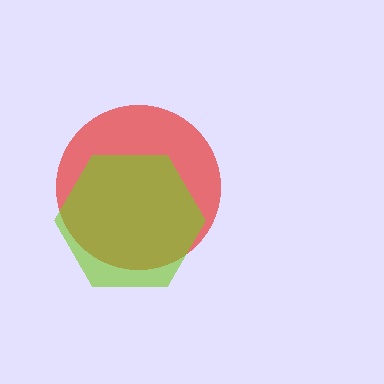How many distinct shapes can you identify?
There are 2 distinct shapes: a red circle, a lime hexagon.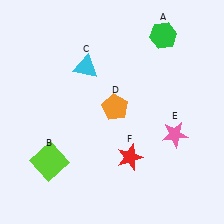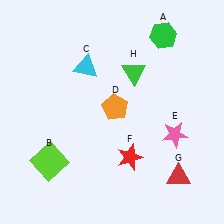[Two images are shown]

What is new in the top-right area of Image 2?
A green triangle (H) was added in the top-right area of Image 2.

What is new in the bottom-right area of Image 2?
A red triangle (G) was added in the bottom-right area of Image 2.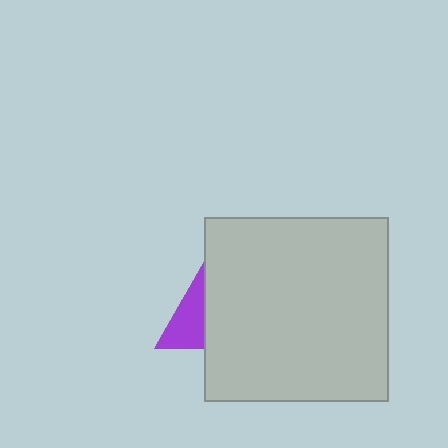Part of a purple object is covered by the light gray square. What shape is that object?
It is a triangle.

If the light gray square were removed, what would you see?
You would see the complete purple triangle.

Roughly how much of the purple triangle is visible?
A small part of it is visible (roughly 31%).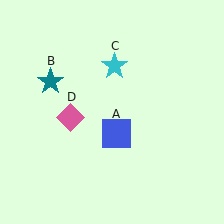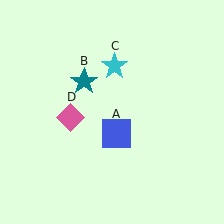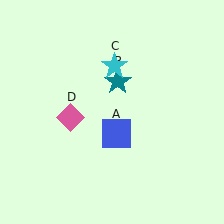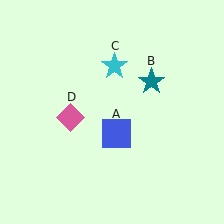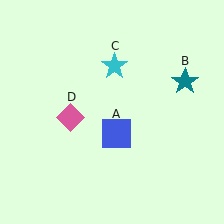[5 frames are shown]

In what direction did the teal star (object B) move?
The teal star (object B) moved right.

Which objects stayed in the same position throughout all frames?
Blue square (object A) and cyan star (object C) and pink diamond (object D) remained stationary.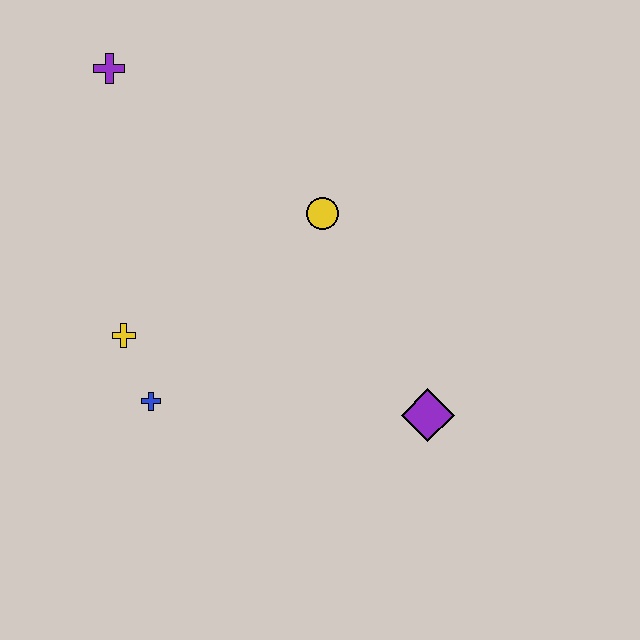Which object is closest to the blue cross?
The yellow cross is closest to the blue cross.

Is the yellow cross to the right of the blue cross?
No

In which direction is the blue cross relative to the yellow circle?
The blue cross is below the yellow circle.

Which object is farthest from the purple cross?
The purple diamond is farthest from the purple cross.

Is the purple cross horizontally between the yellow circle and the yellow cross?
No